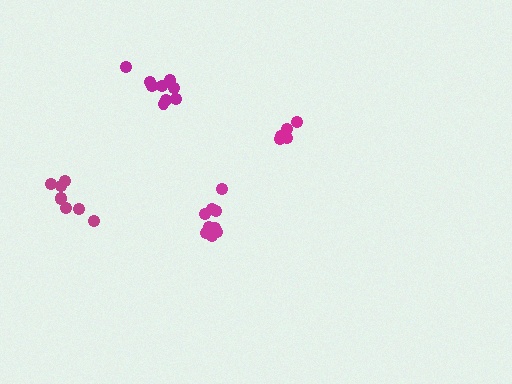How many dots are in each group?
Group 1: 9 dots, Group 2: 8 dots, Group 3: 9 dots, Group 4: 7 dots (33 total).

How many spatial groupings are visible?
There are 4 spatial groupings.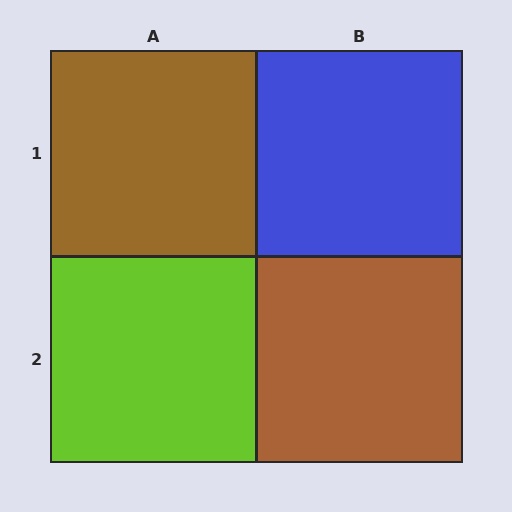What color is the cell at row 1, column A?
Brown.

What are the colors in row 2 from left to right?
Lime, brown.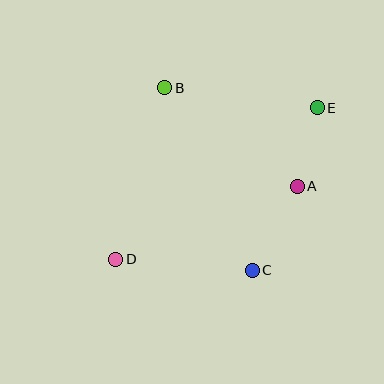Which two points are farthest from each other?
Points D and E are farthest from each other.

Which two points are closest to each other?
Points A and E are closest to each other.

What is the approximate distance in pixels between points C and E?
The distance between C and E is approximately 175 pixels.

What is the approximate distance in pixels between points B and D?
The distance between B and D is approximately 178 pixels.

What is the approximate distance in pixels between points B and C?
The distance between B and C is approximately 202 pixels.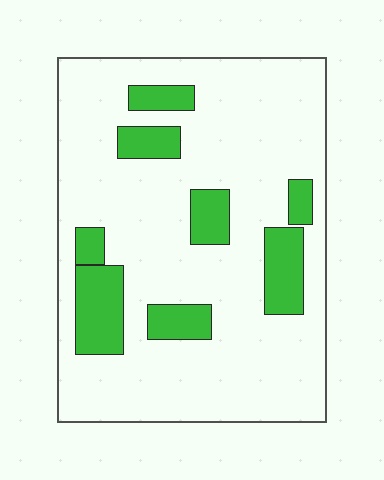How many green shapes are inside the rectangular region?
8.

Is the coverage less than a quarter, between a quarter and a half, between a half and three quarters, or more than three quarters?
Less than a quarter.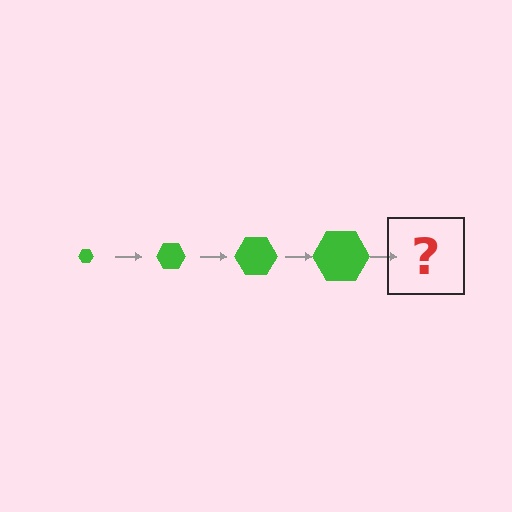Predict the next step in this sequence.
The next step is a green hexagon, larger than the previous one.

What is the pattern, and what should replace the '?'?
The pattern is that the hexagon gets progressively larger each step. The '?' should be a green hexagon, larger than the previous one.